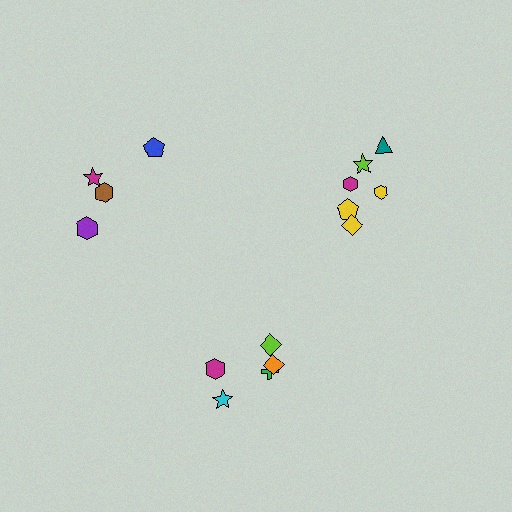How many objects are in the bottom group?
There are 5 objects.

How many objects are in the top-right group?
There are 6 objects.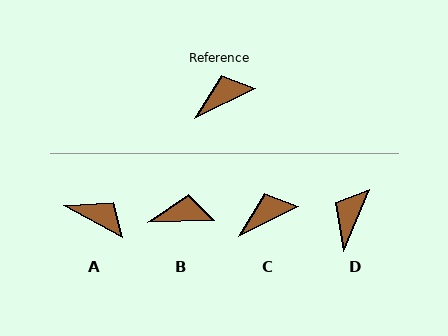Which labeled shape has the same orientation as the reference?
C.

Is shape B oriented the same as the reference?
No, it is off by about 24 degrees.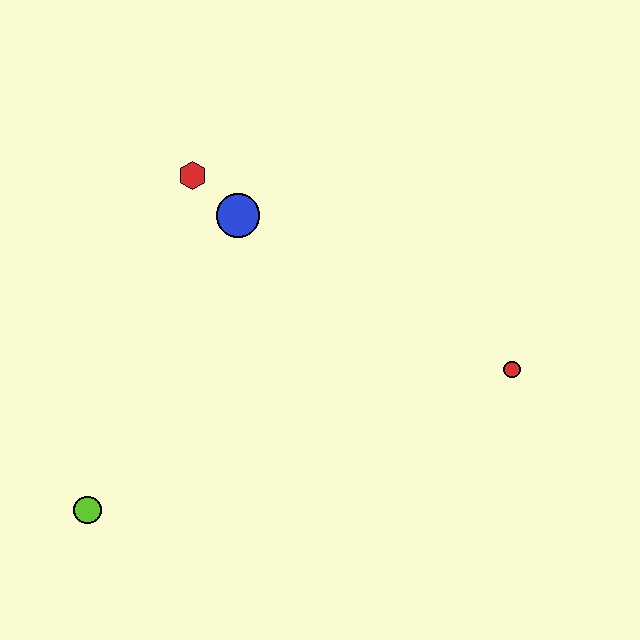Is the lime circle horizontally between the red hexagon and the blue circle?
No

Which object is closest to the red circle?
The blue circle is closest to the red circle.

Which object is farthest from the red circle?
The lime circle is farthest from the red circle.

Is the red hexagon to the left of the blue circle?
Yes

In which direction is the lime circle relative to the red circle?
The lime circle is to the left of the red circle.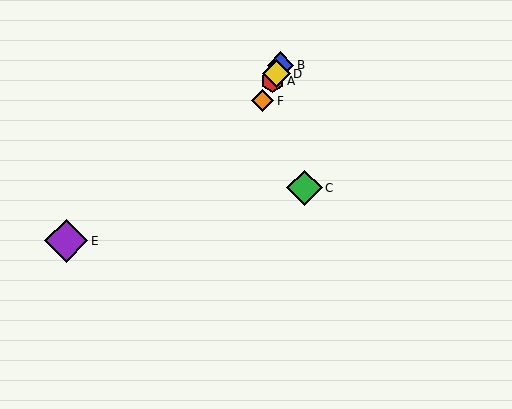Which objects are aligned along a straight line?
Objects A, B, D, F are aligned along a straight line.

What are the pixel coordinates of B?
Object B is at (281, 65).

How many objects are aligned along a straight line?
4 objects (A, B, D, F) are aligned along a straight line.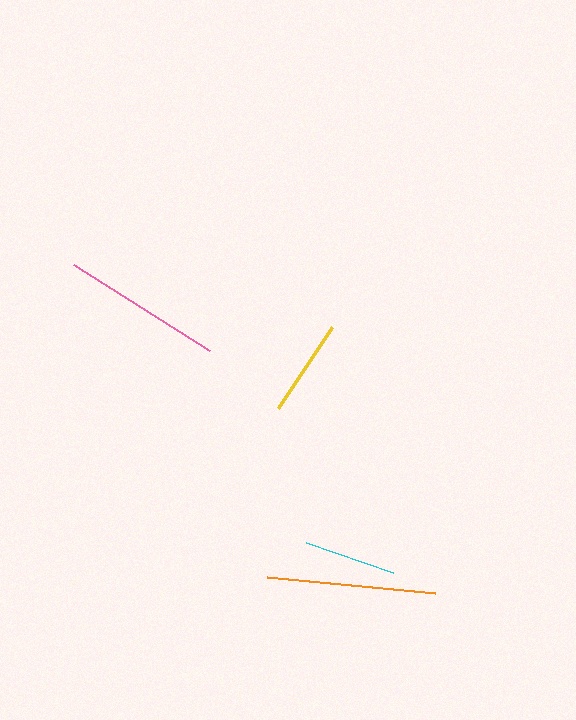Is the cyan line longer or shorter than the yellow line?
The yellow line is longer than the cyan line.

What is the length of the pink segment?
The pink segment is approximately 161 pixels long.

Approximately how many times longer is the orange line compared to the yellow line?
The orange line is approximately 1.7 times the length of the yellow line.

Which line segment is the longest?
The orange line is the longest at approximately 168 pixels.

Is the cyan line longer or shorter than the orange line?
The orange line is longer than the cyan line.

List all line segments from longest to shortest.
From longest to shortest: orange, pink, yellow, cyan.